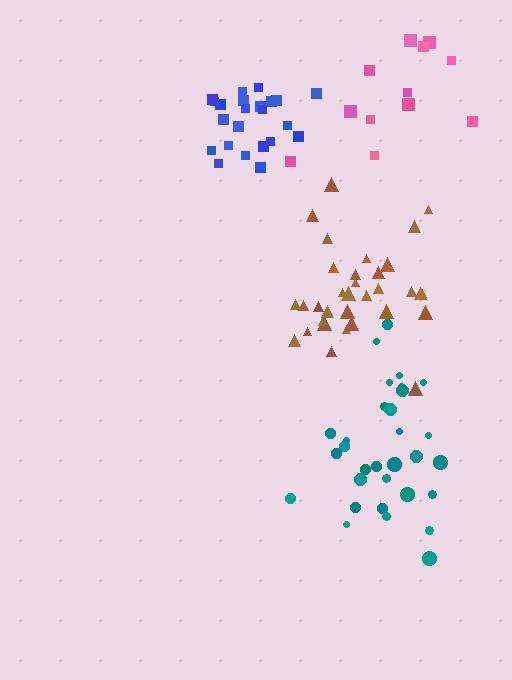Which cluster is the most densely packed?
Blue.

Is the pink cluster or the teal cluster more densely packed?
Teal.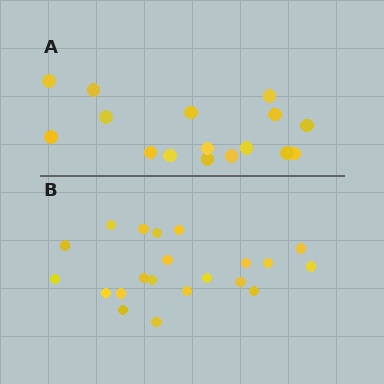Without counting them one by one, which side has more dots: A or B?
Region B (the bottom region) has more dots.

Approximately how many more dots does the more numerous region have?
Region B has about 5 more dots than region A.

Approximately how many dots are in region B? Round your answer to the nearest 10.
About 20 dots. (The exact count is 21, which rounds to 20.)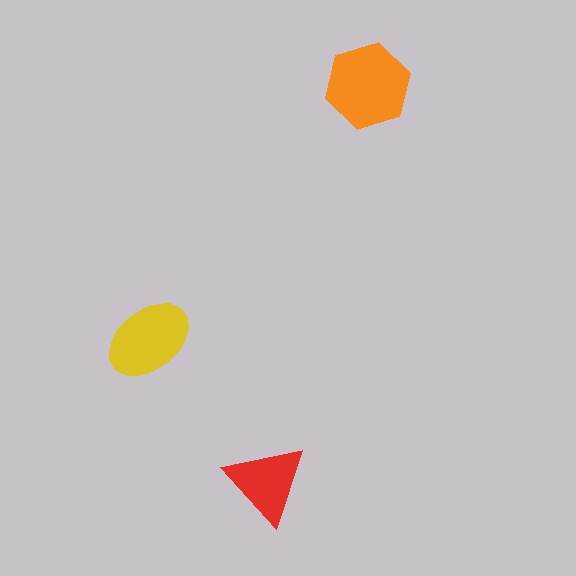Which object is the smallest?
The red triangle.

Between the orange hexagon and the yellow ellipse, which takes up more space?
The orange hexagon.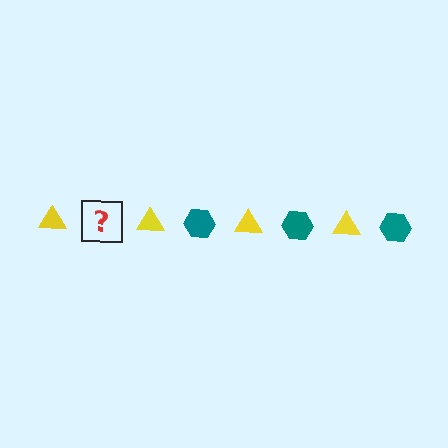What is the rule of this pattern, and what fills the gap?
The rule is that the pattern alternates between yellow triangle and teal hexagon. The gap should be filled with a teal hexagon.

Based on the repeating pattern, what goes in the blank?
The blank should be a teal hexagon.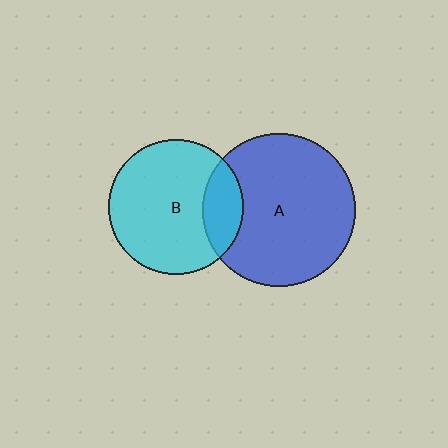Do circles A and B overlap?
Yes.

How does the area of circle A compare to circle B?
Approximately 1.3 times.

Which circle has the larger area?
Circle A (blue).